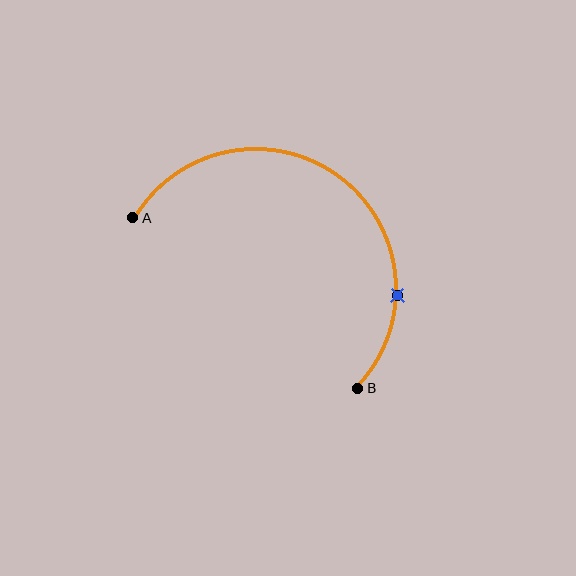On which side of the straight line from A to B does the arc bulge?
The arc bulges above and to the right of the straight line connecting A and B.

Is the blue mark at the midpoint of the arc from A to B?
No. The blue mark lies on the arc but is closer to endpoint B. The arc midpoint would be at the point on the curve equidistant along the arc from both A and B.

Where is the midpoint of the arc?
The arc midpoint is the point on the curve farthest from the straight line joining A and B. It sits above and to the right of that line.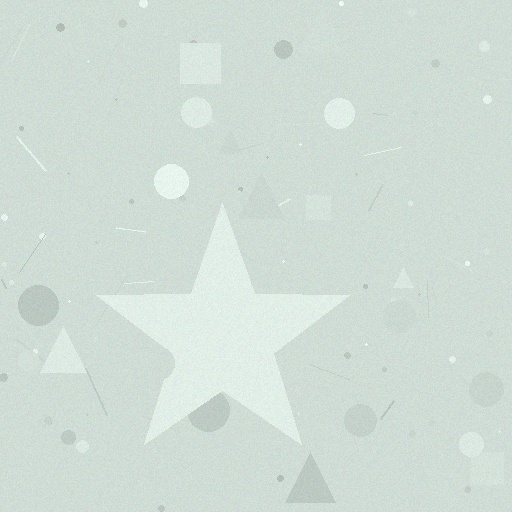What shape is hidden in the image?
A star is hidden in the image.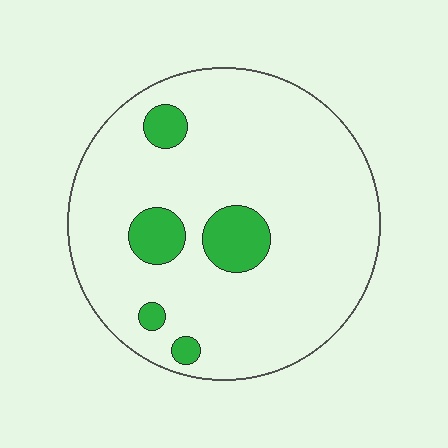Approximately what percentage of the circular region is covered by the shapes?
Approximately 10%.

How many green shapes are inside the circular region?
5.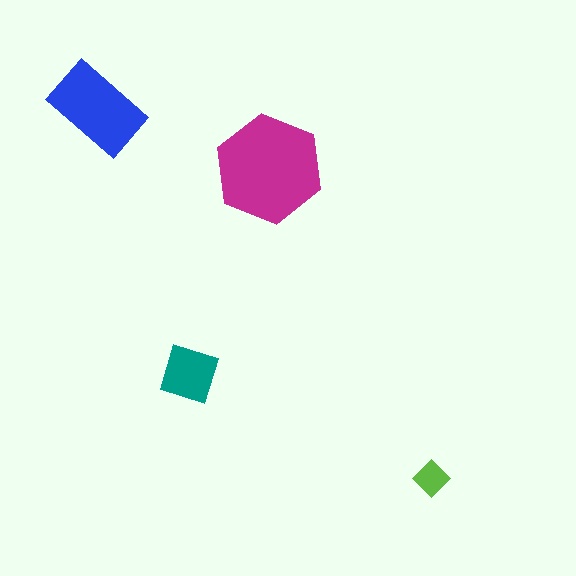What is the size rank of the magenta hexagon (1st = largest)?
1st.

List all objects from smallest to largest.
The lime diamond, the teal square, the blue rectangle, the magenta hexagon.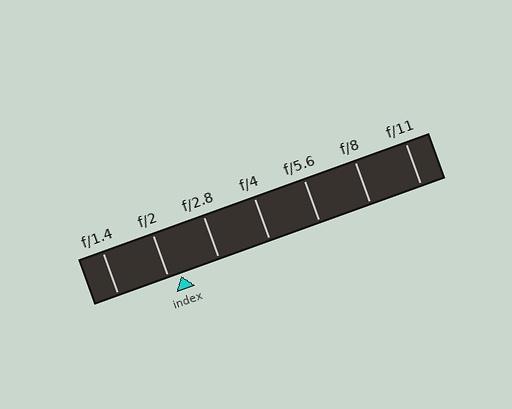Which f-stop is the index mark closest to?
The index mark is closest to f/2.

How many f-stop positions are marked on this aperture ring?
There are 7 f-stop positions marked.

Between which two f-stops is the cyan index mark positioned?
The index mark is between f/2 and f/2.8.